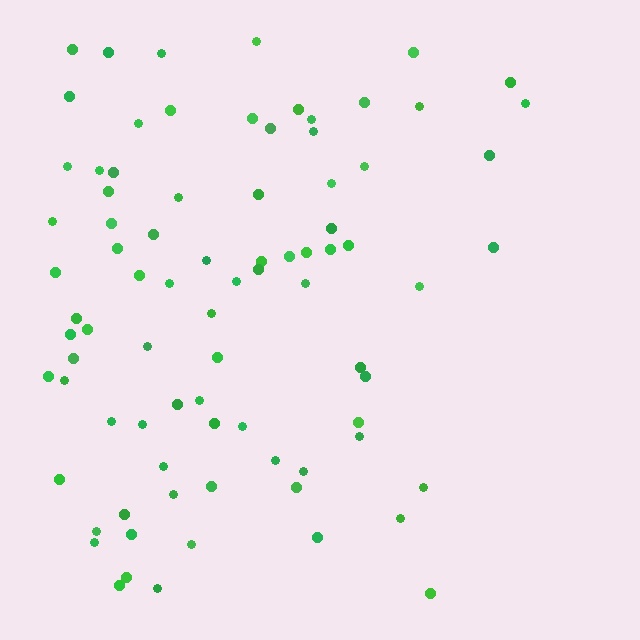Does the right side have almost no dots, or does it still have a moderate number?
Still a moderate number, just noticeably fewer than the left.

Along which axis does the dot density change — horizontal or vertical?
Horizontal.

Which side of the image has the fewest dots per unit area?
The right.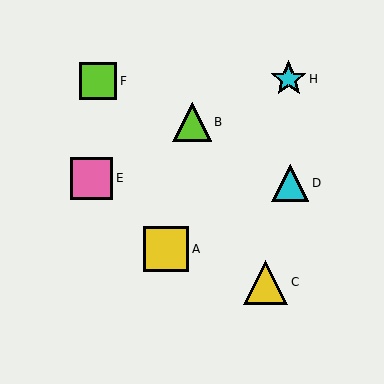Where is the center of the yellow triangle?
The center of the yellow triangle is at (266, 282).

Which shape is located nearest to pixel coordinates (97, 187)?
The pink square (labeled E) at (92, 178) is nearest to that location.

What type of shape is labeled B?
Shape B is a lime triangle.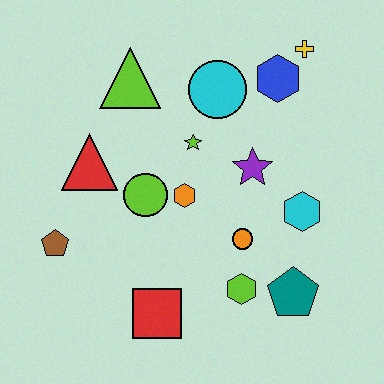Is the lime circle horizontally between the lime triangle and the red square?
Yes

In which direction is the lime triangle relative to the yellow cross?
The lime triangle is to the left of the yellow cross.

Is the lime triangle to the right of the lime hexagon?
No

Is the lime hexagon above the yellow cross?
No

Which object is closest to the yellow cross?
The blue hexagon is closest to the yellow cross.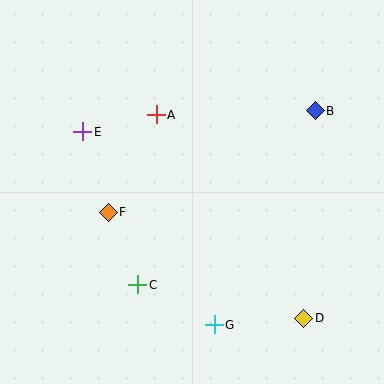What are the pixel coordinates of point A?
Point A is at (156, 115).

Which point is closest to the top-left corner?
Point E is closest to the top-left corner.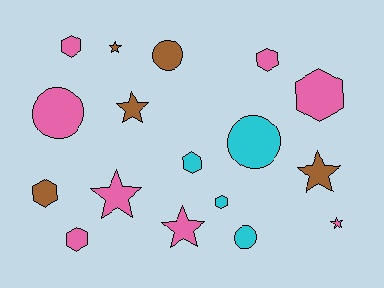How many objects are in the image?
There are 17 objects.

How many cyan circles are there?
There are 2 cyan circles.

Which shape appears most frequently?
Hexagon, with 7 objects.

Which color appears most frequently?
Pink, with 8 objects.